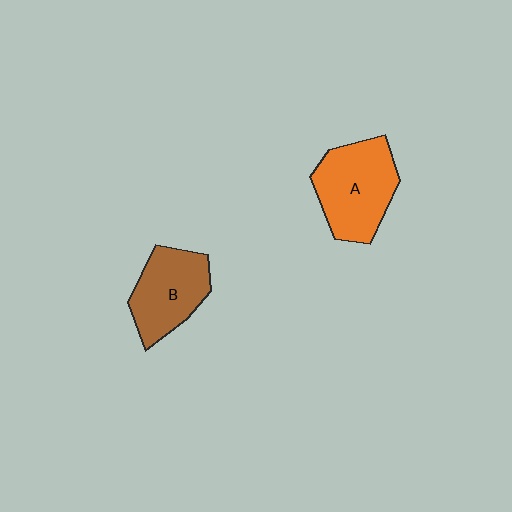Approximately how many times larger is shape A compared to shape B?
Approximately 1.2 times.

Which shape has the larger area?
Shape A (orange).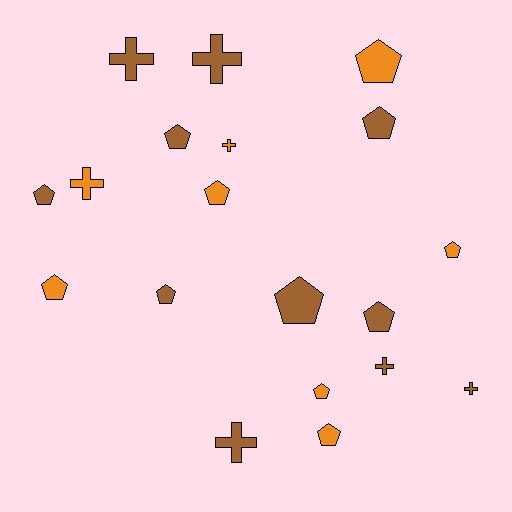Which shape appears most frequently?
Pentagon, with 12 objects.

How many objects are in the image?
There are 19 objects.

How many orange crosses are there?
There are 2 orange crosses.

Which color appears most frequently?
Brown, with 11 objects.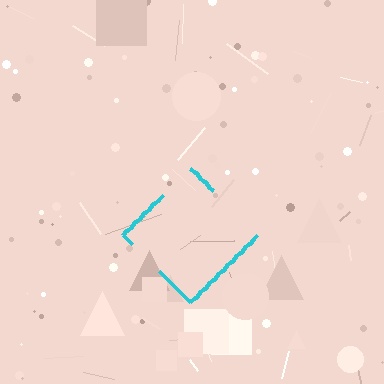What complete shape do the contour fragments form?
The contour fragments form a diamond.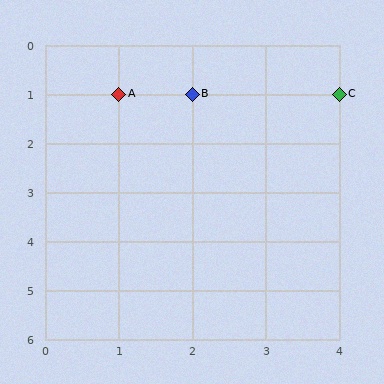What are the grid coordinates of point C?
Point C is at grid coordinates (4, 1).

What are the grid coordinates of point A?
Point A is at grid coordinates (1, 1).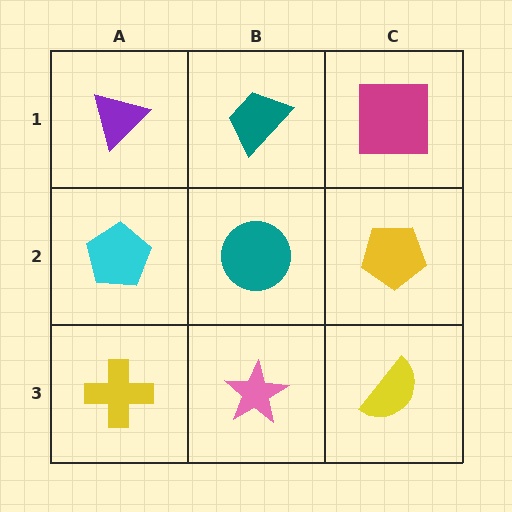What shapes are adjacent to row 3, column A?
A cyan pentagon (row 2, column A), a pink star (row 3, column B).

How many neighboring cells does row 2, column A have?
3.